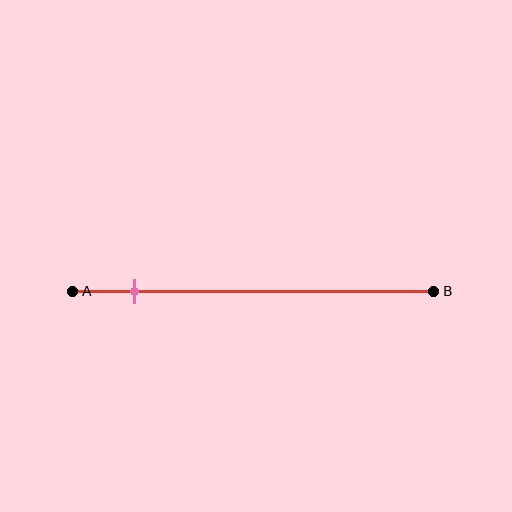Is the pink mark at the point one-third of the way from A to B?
No, the mark is at about 15% from A, not at the 33% one-third point.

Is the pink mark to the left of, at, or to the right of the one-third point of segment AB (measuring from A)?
The pink mark is to the left of the one-third point of segment AB.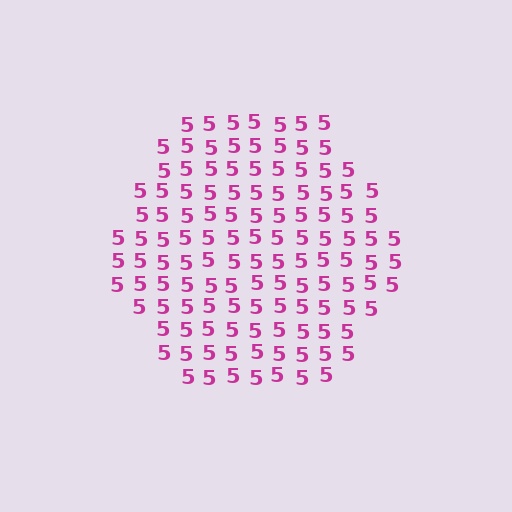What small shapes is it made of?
It is made of small digit 5's.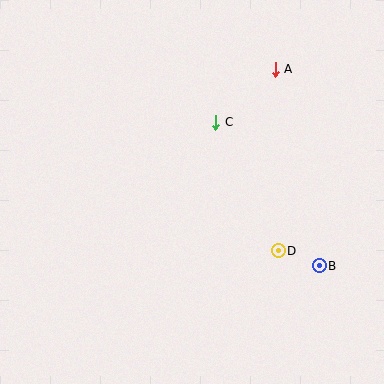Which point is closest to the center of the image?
Point C at (216, 122) is closest to the center.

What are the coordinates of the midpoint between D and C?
The midpoint between D and C is at (247, 186).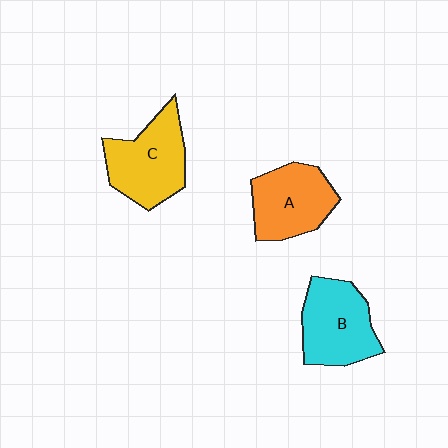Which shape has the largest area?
Shape C (yellow).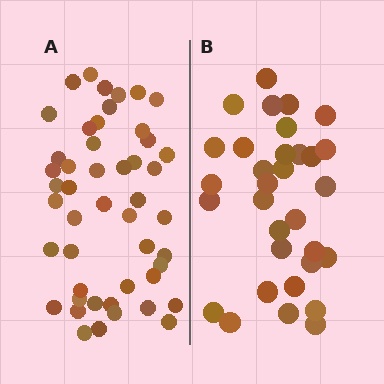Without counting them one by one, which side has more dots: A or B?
Region A (the left region) has more dots.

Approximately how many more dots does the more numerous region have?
Region A has approximately 15 more dots than region B.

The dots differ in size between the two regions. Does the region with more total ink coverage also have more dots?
No. Region B has more total ink coverage because its dots are larger, but region A actually contains more individual dots. Total area can be misleading — the number of items is what matters here.